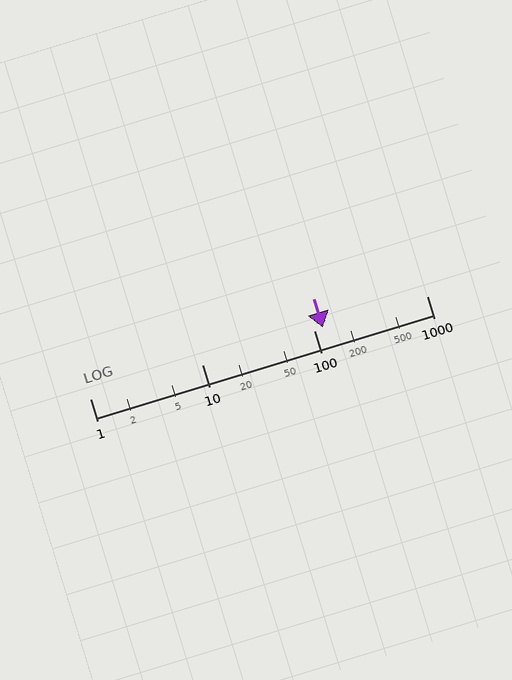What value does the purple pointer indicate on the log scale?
The pointer indicates approximately 120.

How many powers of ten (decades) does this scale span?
The scale spans 3 decades, from 1 to 1000.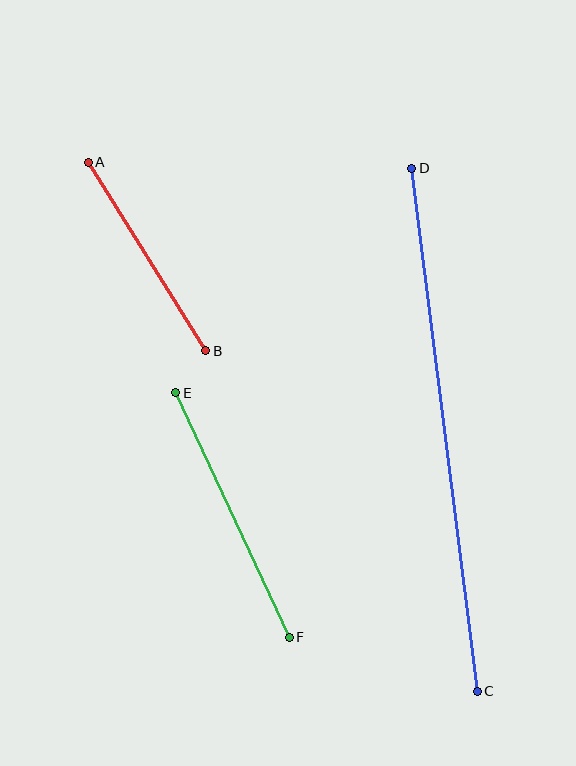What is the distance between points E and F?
The distance is approximately 270 pixels.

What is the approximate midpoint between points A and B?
The midpoint is at approximately (147, 256) pixels.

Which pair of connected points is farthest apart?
Points C and D are farthest apart.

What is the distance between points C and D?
The distance is approximately 527 pixels.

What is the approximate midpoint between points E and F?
The midpoint is at approximately (232, 515) pixels.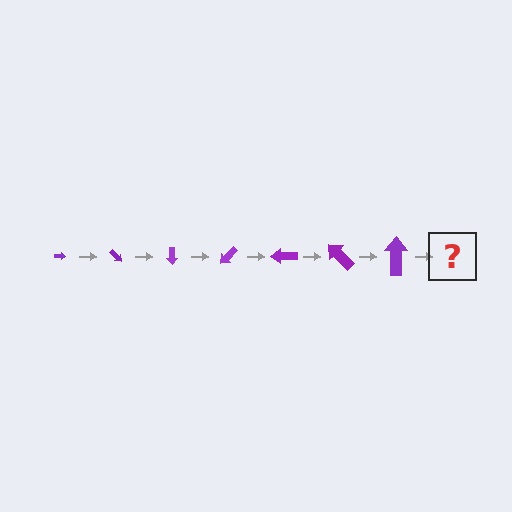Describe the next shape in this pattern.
It should be an arrow, larger than the previous one and rotated 315 degrees from the start.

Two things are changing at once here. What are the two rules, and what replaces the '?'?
The two rules are that the arrow grows larger each step and it rotates 45 degrees each step. The '?' should be an arrow, larger than the previous one and rotated 315 degrees from the start.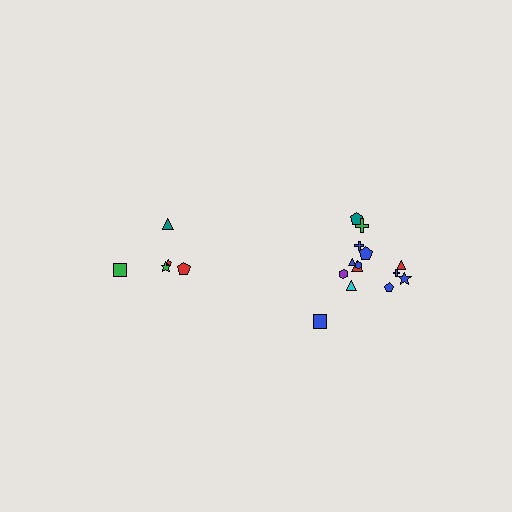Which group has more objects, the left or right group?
The right group.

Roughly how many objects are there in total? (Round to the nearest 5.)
Roughly 20 objects in total.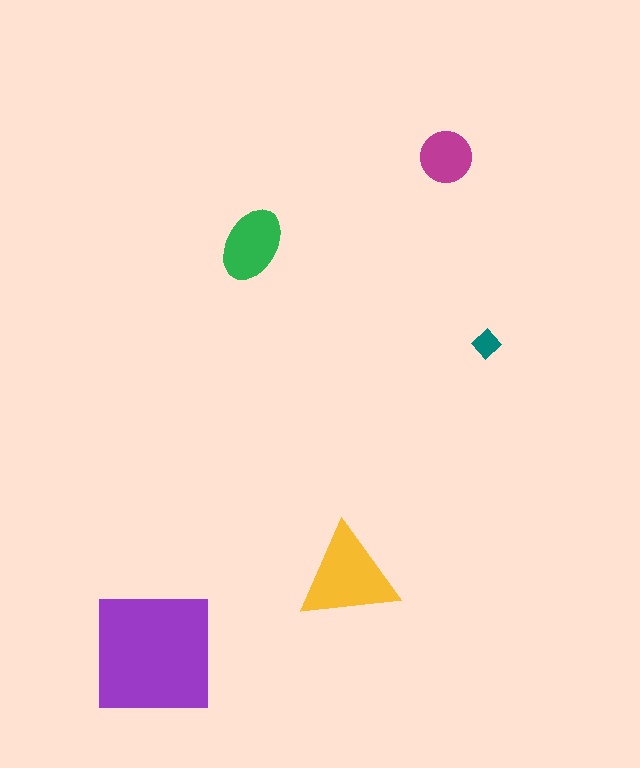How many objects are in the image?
There are 5 objects in the image.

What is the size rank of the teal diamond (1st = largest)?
5th.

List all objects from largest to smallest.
The purple square, the yellow triangle, the green ellipse, the magenta circle, the teal diamond.